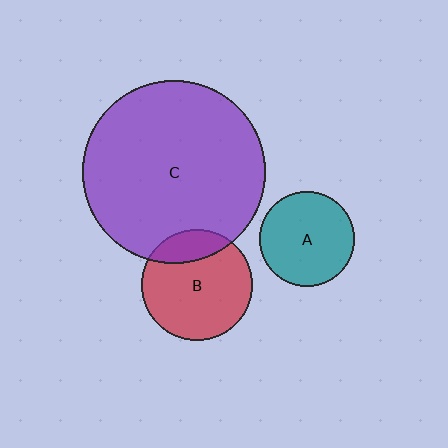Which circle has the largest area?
Circle C (purple).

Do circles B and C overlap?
Yes.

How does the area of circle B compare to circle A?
Approximately 1.4 times.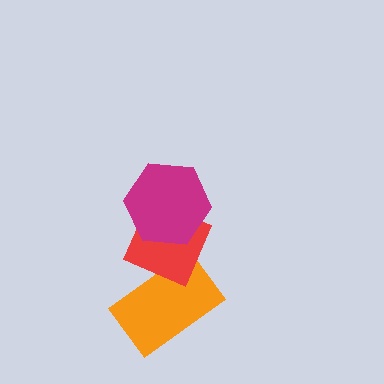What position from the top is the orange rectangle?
The orange rectangle is 3rd from the top.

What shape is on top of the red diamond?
The magenta hexagon is on top of the red diamond.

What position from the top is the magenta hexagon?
The magenta hexagon is 1st from the top.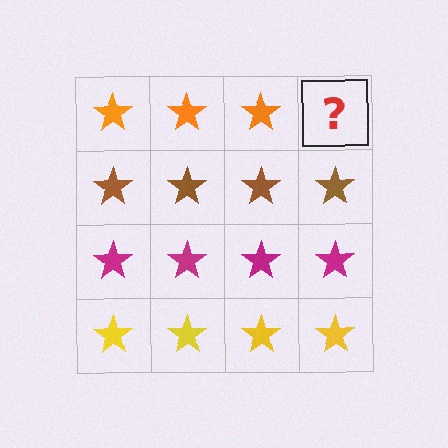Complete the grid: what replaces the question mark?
The question mark should be replaced with an orange star.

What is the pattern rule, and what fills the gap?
The rule is that each row has a consistent color. The gap should be filled with an orange star.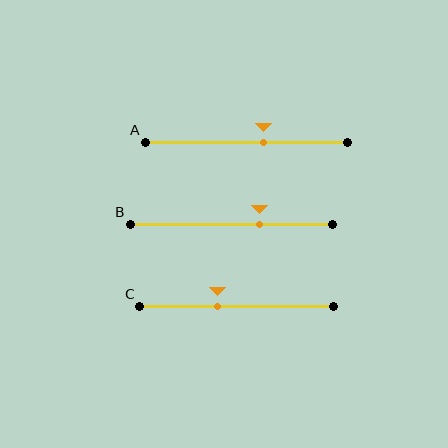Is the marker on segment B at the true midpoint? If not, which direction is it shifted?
No, the marker on segment B is shifted to the right by about 14% of the segment length.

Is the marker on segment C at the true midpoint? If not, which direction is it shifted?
No, the marker on segment C is shifted to the left by about 10% of the segment length.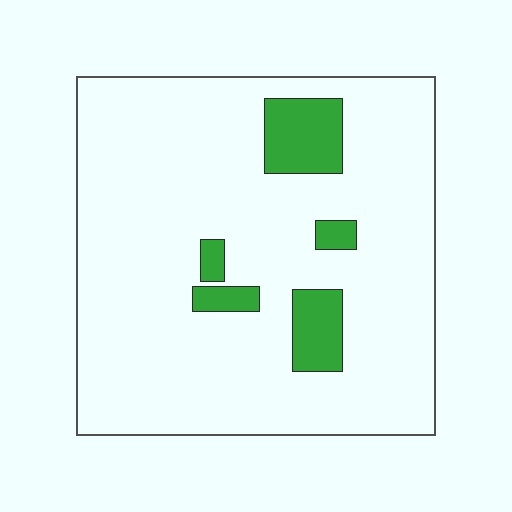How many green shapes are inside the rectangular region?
5.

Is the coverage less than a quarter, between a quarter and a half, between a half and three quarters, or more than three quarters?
Less than a quarter.